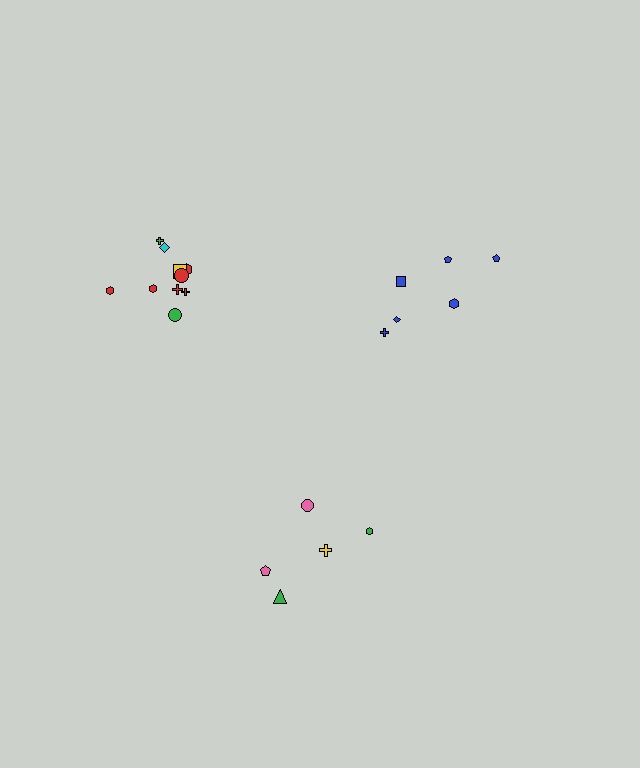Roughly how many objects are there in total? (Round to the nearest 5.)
Roughly 20 objects in total.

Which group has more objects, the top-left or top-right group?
The top-left group.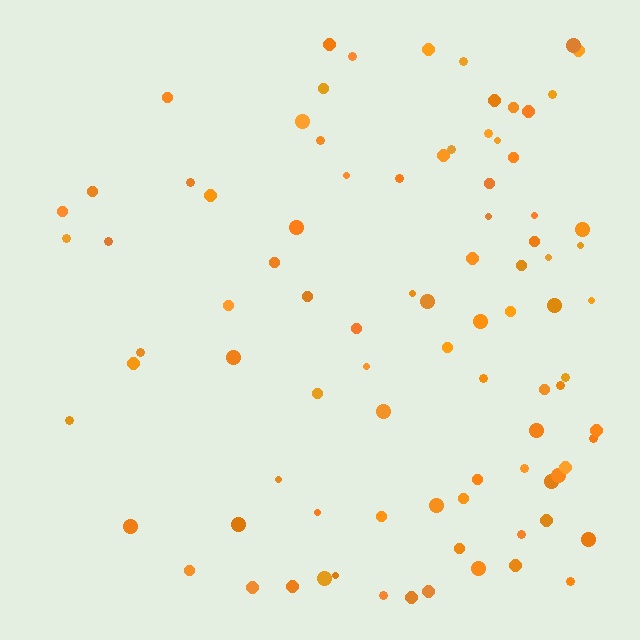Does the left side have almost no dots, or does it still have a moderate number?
Still a moderate number, just noticeably fewer than the right.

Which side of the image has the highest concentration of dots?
The right.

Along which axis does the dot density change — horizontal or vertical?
Horizontal.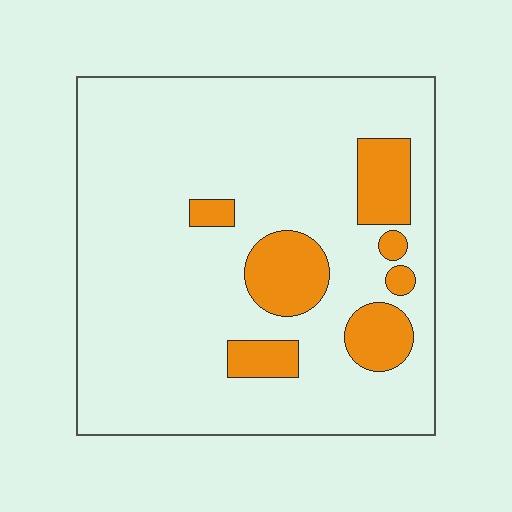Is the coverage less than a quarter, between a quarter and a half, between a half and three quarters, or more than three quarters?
Less than a quarter.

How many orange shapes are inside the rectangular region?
7.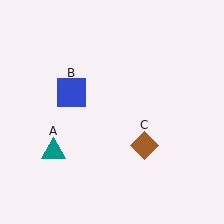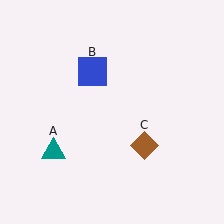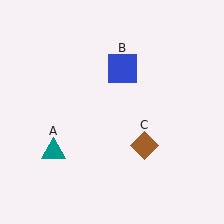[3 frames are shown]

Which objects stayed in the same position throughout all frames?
Teal triangle (object A) and brown diamond (object C) remained stationary.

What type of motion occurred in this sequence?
The blue square (object B) rotated clockwise around the center of the scene.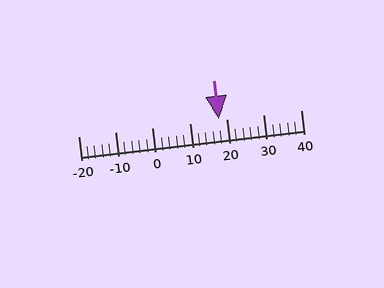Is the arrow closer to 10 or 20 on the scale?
The arrow is closer to 20.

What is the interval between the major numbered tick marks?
The major tick marks are spaced 10 units apart.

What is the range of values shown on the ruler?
The ruler shows values from -20 to 40.